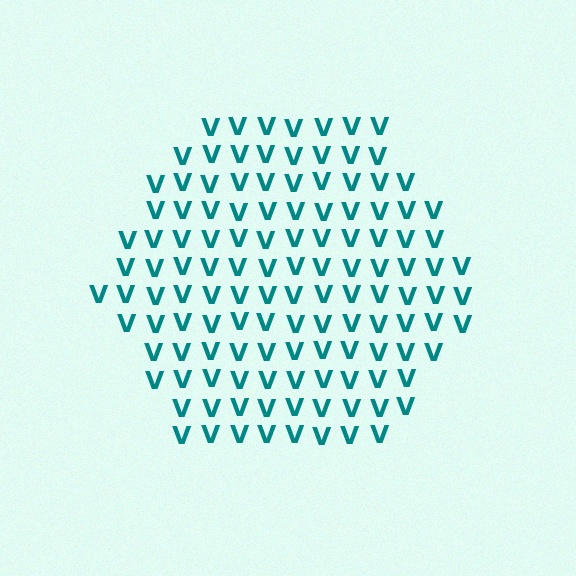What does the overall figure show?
The overall figure shows a hexagon.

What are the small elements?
The small elements are letter V's.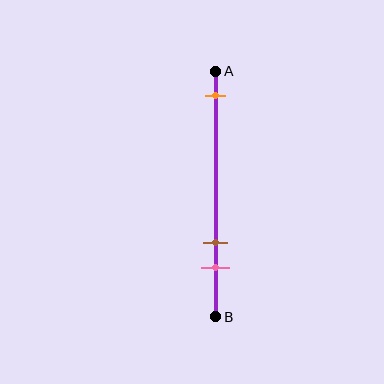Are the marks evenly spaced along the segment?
No, the marks are not evenly spaced.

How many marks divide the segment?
There are 3 marks dividing the segment.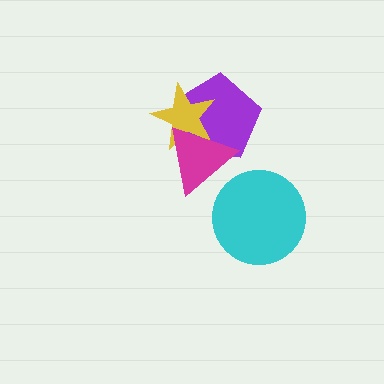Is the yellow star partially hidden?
Yes, it is partially covered by another shape.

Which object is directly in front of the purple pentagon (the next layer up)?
The yellow star is directly in front of the purple pentagon.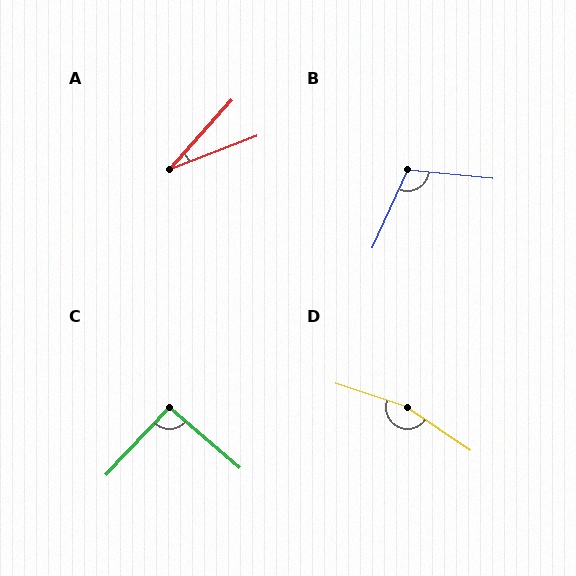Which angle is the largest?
D, at approximately 164 degrees.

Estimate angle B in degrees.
Approximately 108 degrees.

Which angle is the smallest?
A, at approximately 27 degrees.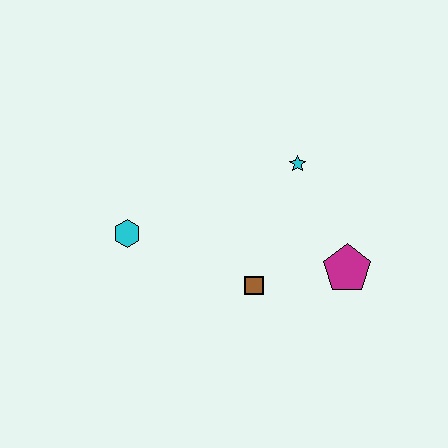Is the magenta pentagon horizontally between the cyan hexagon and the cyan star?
No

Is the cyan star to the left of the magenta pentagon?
Yes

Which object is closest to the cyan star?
The magenta pentagon is closest to the cyan star.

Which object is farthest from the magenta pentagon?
The cyan hexagon is farthest from the magenta pentagon.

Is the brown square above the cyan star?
No